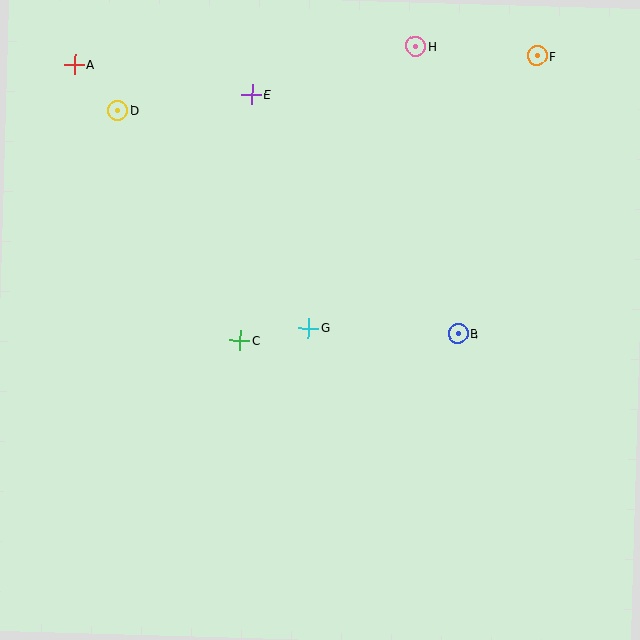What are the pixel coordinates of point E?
Point E is at (252, 95).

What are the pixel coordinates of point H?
Point H is at (415, 47).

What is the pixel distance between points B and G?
The distance between B and G is 149 pixels.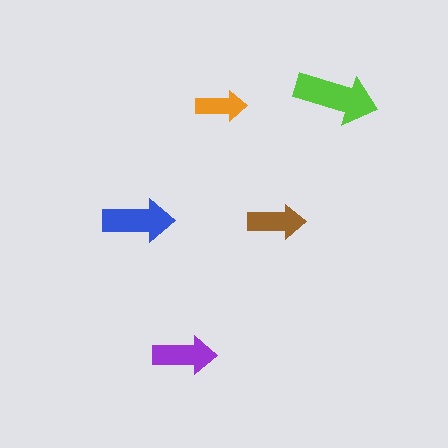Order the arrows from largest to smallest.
the lime one, the blue one, the purple one, the brown one, the orange one.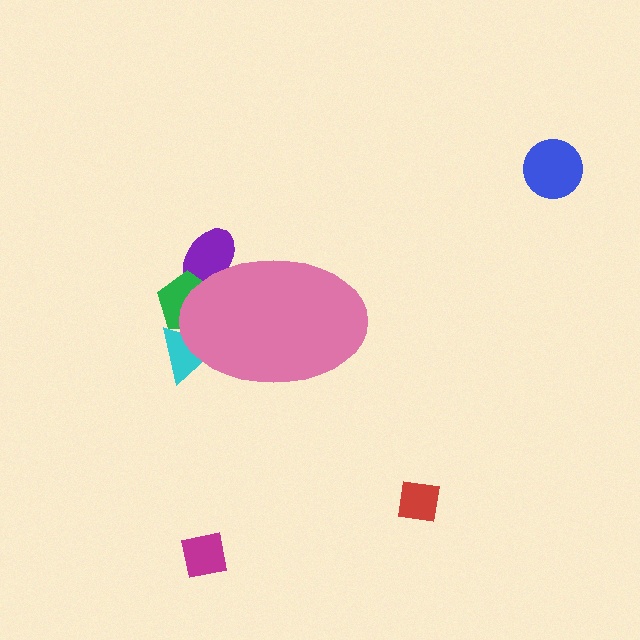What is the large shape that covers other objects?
A pink ellipse.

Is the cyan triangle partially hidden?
Yes, the cyan triangle is partially hidden behind the pink ellipse.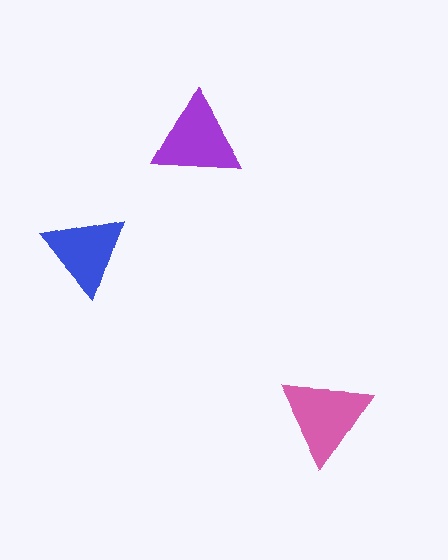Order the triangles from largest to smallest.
the pink one, the purple one, the blue one.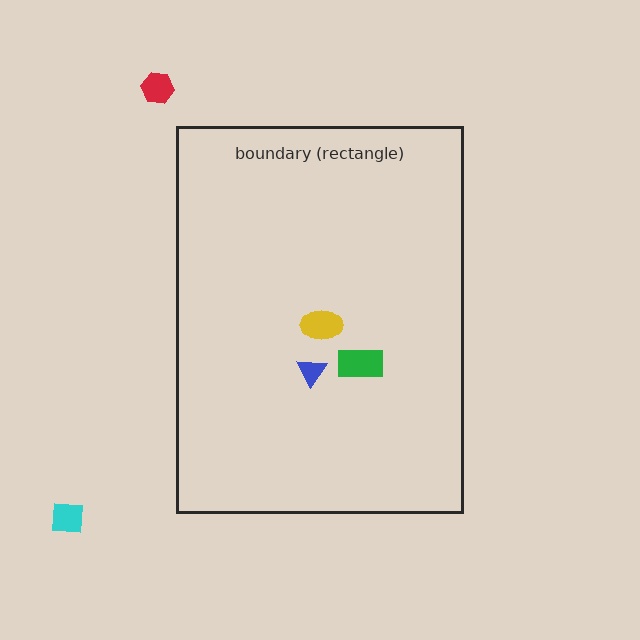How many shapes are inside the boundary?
3 inside, 2 outside.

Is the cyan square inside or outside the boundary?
Outside.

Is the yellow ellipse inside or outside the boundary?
Inside.